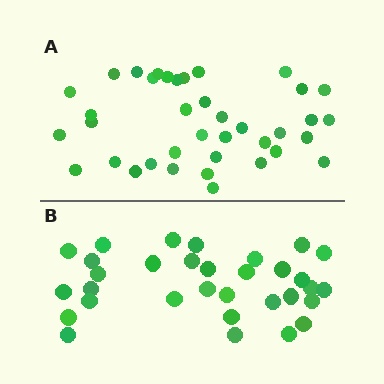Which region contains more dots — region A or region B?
Region A (the top region) has more dots.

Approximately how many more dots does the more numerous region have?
Region A has about 6 more dots than region B.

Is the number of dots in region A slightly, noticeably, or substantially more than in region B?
Region A has only slightly more — the two regions are fairly close. The ratio is roughly 1.2 to 1.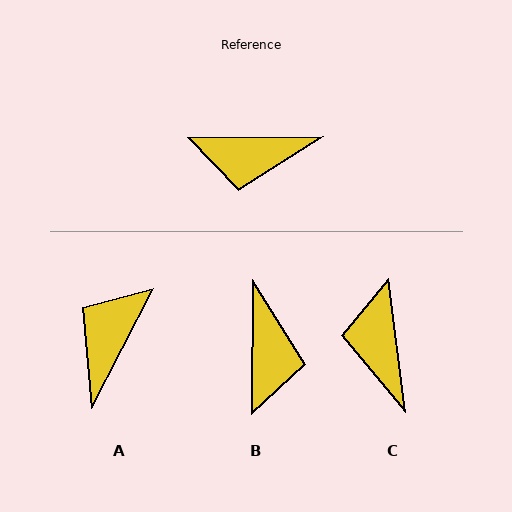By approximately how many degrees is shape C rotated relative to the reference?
Approximately 83 degrees clockwise.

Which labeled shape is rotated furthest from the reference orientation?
A, about 118 degrees away.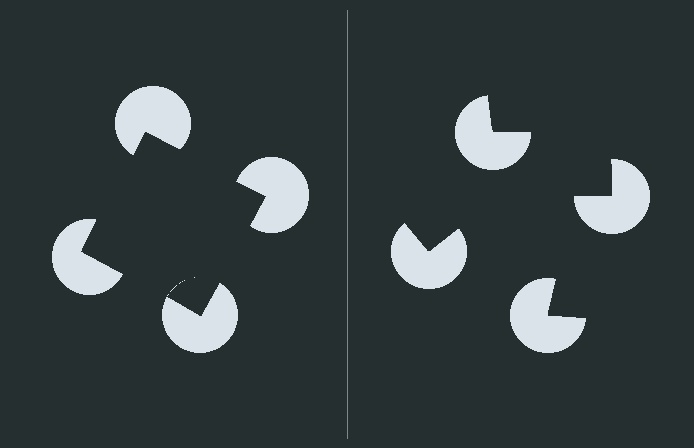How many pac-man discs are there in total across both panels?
8 — 4 on each side.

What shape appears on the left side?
An illusory square.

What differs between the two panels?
The pac-man discs are positioned identically on both sides; only the wedge orientations differ. On the left they align to a square; on the right they are misaligned.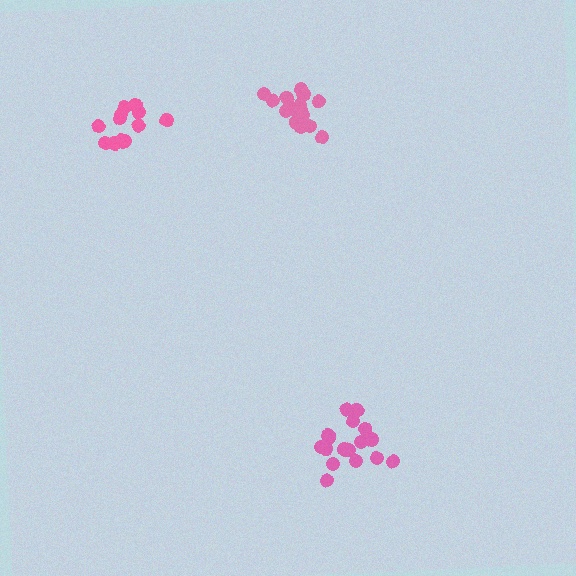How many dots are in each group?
Group 1: 19 dots, Group 2: 17 dots, Group 3: 13 dots (49 total).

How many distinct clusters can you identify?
There are 3 distinct clusters.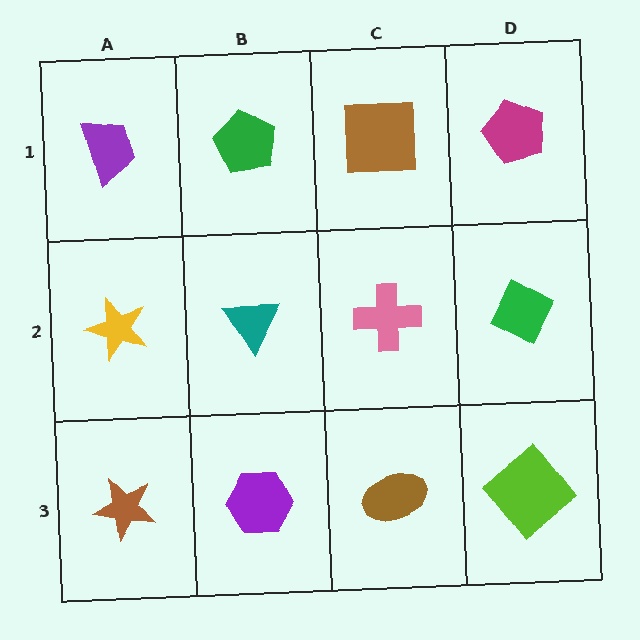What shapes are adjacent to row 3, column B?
A teal triangle (row 2, column B), a brown star (row 3, column A), a brown ellipse (row 3, column C).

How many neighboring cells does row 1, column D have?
2.